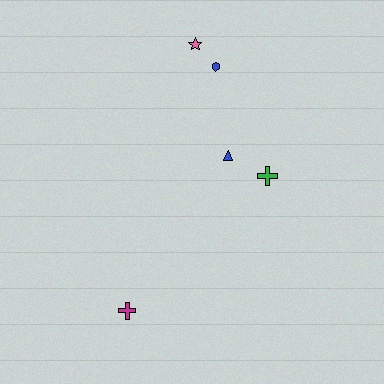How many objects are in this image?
There are 5 objects.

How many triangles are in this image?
There is 1 triangle.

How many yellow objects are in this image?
There are no yellow objects.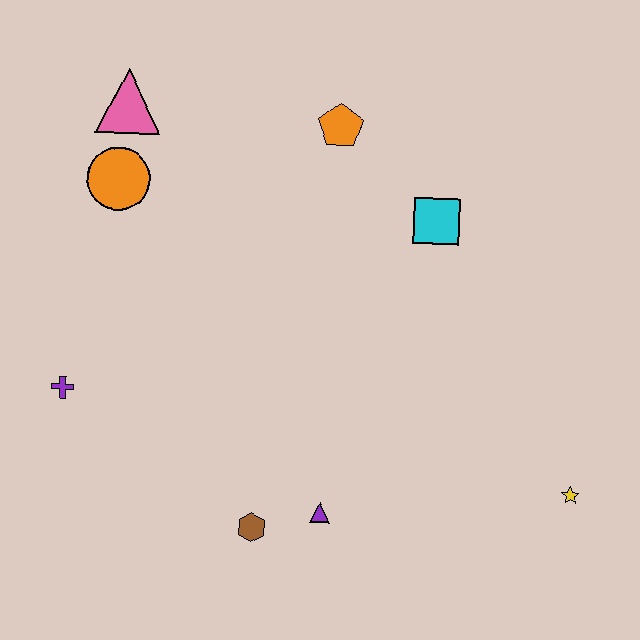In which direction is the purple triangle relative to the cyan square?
The purple triangle is below the cyan square.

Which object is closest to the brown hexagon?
The purple triangle is closest to the brown hexagon.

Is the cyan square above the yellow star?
Yes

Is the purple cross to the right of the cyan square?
No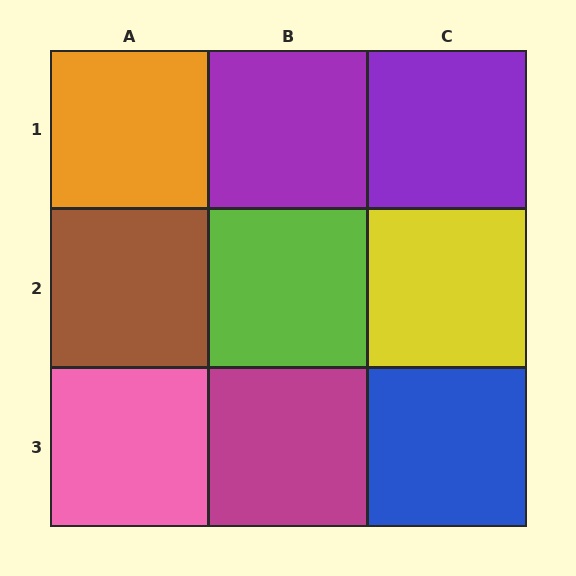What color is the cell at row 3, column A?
Pink.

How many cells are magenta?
1 cell is magenta.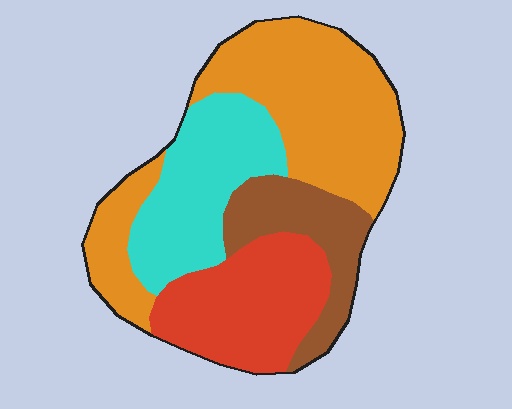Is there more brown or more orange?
Orange.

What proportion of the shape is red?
Red takes up about one quarter (1/4) of the shape.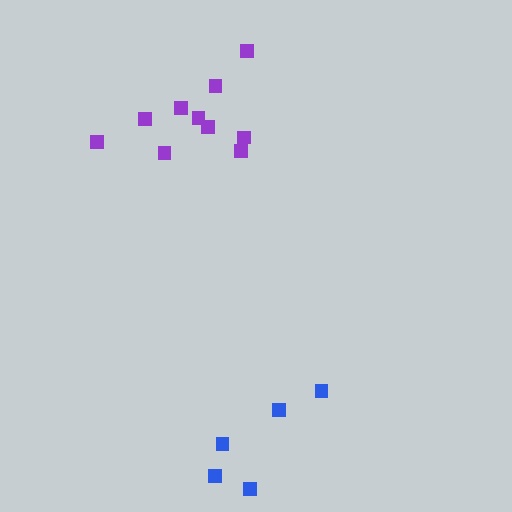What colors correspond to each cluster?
The clusters are colored: purple, blue.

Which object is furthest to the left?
The purple cluster is leftmost.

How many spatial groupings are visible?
There are 2 spatial groupings.